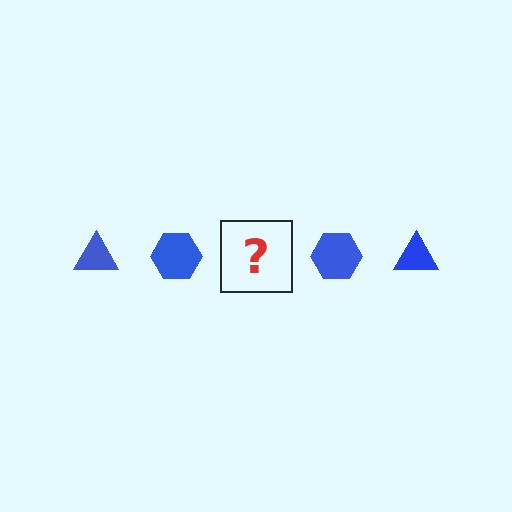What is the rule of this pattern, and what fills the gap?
The rule is that the pattern cycles through triangle, hexagon shapes in blue. The gap should be filled with a blue triangle.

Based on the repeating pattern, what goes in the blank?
The blank should be a blue triangle.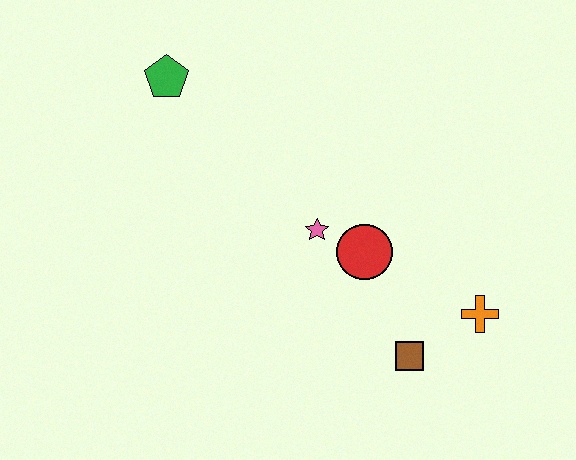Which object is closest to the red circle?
The pink star is closest to the red circle.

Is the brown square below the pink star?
Yes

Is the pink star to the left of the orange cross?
Yes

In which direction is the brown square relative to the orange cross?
The brown square is to the left of the orange cross.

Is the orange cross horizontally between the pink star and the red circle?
No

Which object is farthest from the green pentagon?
The orange cross is farthest from the green pentagon.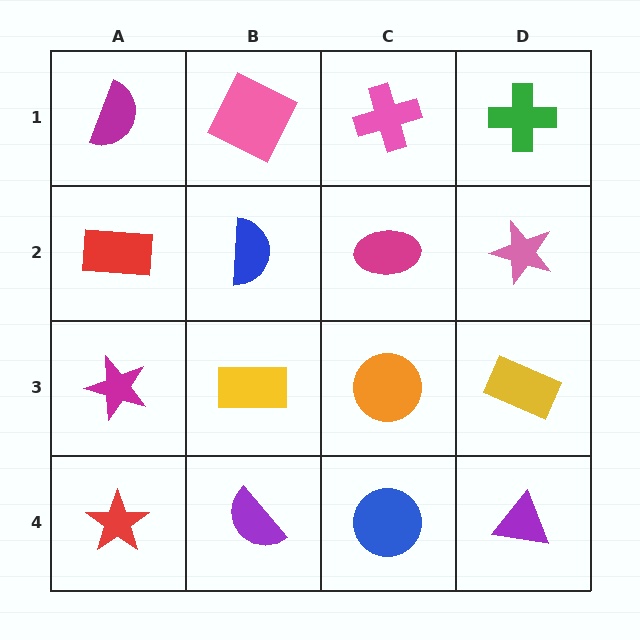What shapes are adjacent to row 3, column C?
A magenta ellipse (row 2, column C), a blue circle (row 4, column C), a yellow rectangle (row 3, column B), a yellow rectangle (row 3, column D).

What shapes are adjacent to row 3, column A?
A red rectangle (row 2, column A), a red star (row 4, column A), a yellow rectangle (row 3, column B).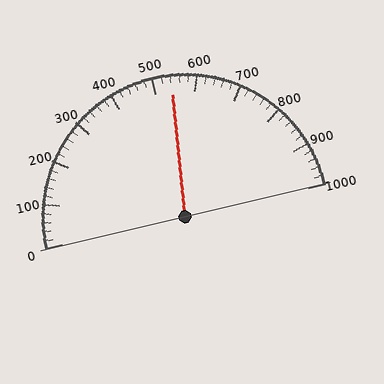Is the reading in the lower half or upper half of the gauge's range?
The reading is in the upper half of the range (0 to 1000).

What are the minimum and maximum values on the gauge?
The gauge ranges from 0 to 1000.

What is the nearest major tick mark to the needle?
The nearest major tick mark is 500.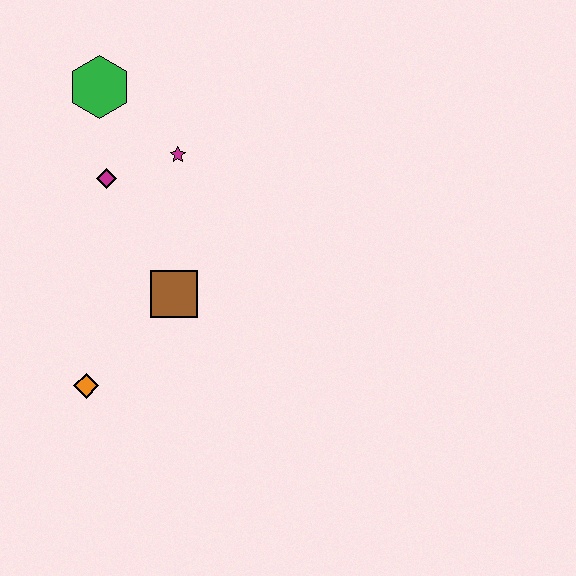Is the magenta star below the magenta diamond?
No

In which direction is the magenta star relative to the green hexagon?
The magenta star is to the right of the green hexagon.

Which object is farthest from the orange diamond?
The green hexagon is farthest from the orange diamond.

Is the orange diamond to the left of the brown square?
Yes